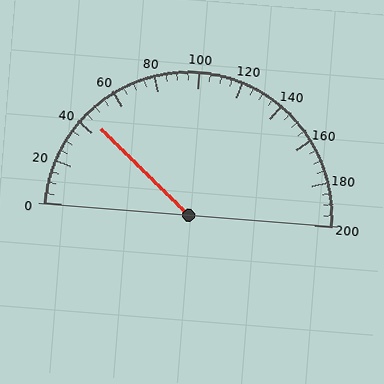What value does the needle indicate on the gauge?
The needle indicates approximately 45.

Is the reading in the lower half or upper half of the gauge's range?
The reading is in the lower half of the range (0 to 200).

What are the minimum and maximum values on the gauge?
The gauge ranges from 0 to 200.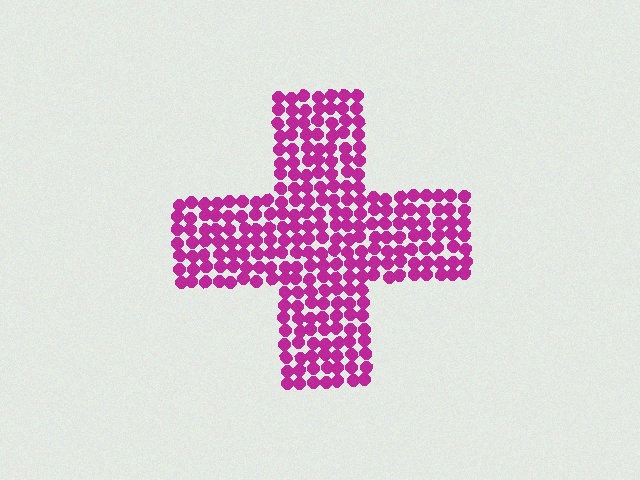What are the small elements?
The small elements are circles.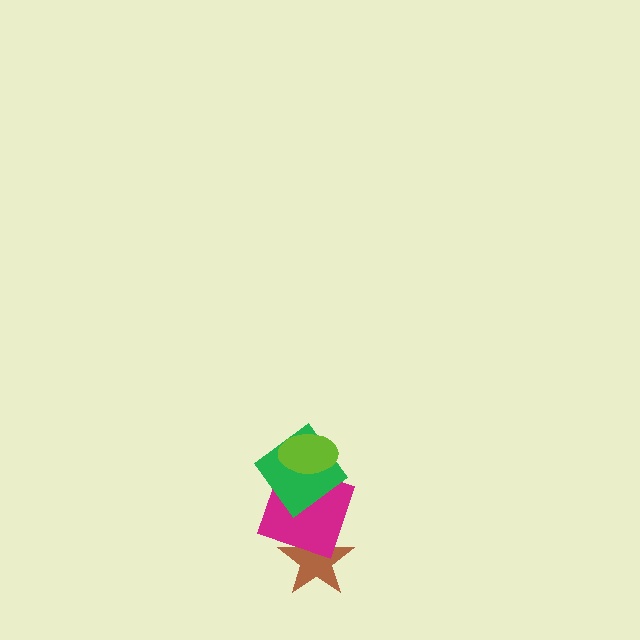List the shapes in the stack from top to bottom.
From top to bottom: the lime ellipse, the green diamond, the magenta square, the brown star.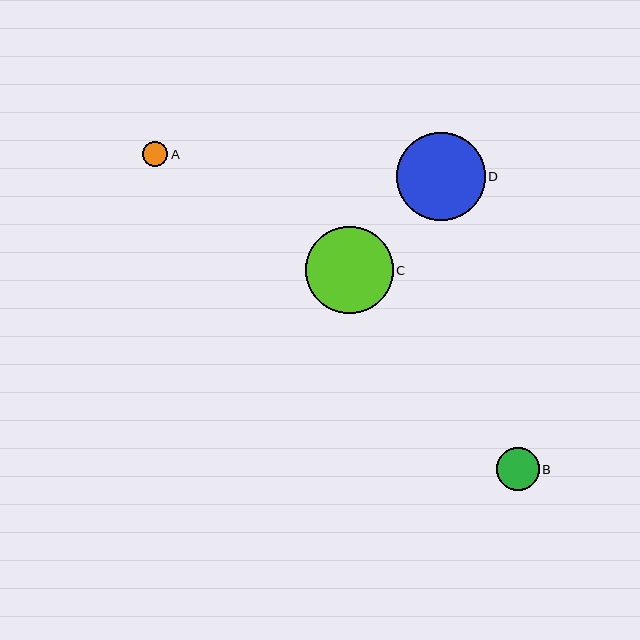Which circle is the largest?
Circle D is the largest with a size of approximately 88 pixels.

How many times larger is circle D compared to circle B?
Circle D is approximately 2.1 times the size of circle B.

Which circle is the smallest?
Circle A is the smallest with a size of approximately 25 pixels.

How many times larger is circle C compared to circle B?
Circle C is approximately 2.1 times the size of circle B.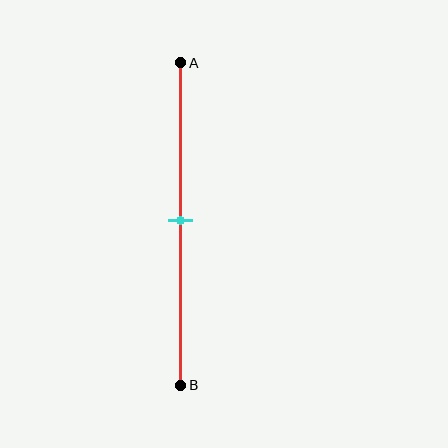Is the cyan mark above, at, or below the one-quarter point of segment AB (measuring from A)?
The cyan mark is below the one-quarter point of segment AB.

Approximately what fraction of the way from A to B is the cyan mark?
The cyan mark is approximately 50% of the way from A to B.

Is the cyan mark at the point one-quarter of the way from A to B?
No, the mark is at about 50% from A, not at the 25% one-quarter point.